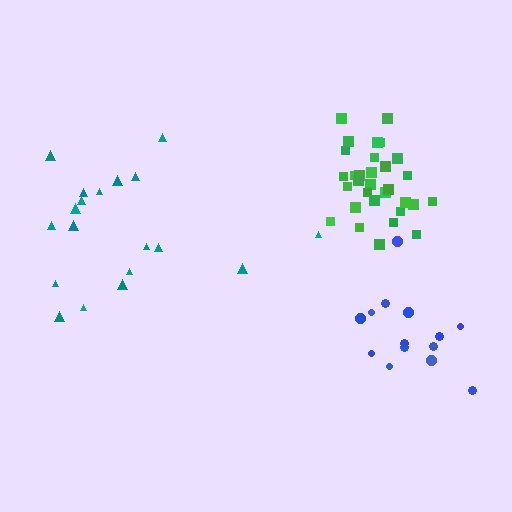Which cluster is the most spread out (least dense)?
Teal.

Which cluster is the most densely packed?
Green.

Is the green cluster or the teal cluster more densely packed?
Green.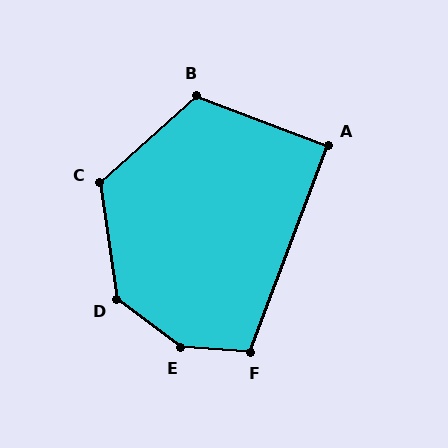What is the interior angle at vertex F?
Approximately 107 degrees (obtuse).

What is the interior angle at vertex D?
Approximately 135 degrees (obtuse).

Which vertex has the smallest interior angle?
A, at approximately 90 degrees.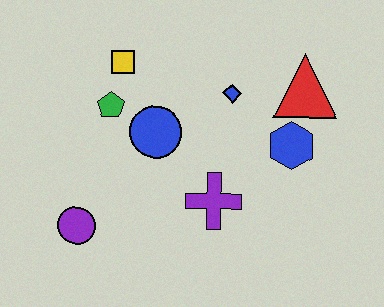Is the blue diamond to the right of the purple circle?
Yes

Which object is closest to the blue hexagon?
The red triangle is closest to the blue hexagon.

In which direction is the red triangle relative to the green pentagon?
The red triangle is to the right of the green pentagon.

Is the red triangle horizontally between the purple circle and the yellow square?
No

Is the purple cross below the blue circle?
Yes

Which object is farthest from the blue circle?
The red triangle is farthest from the blue circle.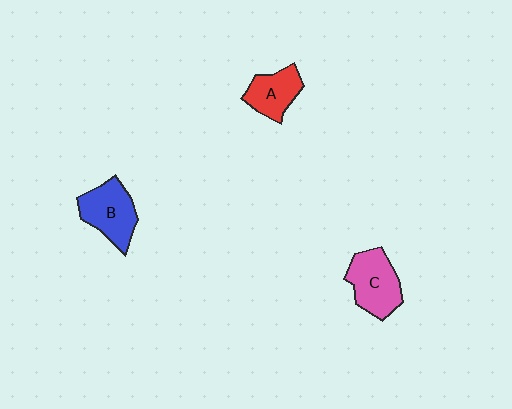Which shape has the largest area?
Shape C (pink).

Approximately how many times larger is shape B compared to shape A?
Approximately 1.3 times.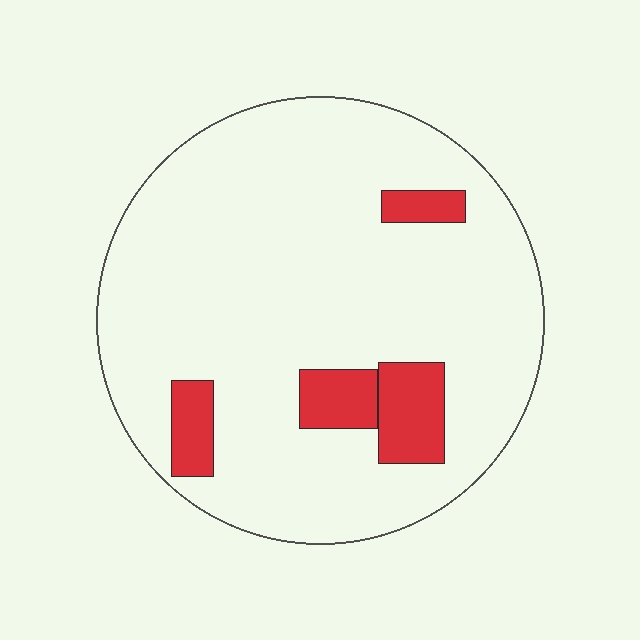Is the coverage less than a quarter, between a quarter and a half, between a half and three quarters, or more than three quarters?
Less than a quarter.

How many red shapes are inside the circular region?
4.